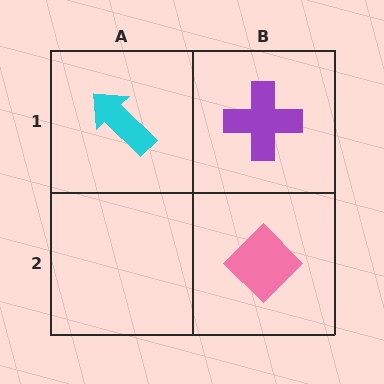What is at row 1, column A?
A cyan arrow.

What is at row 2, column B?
A pink diamond.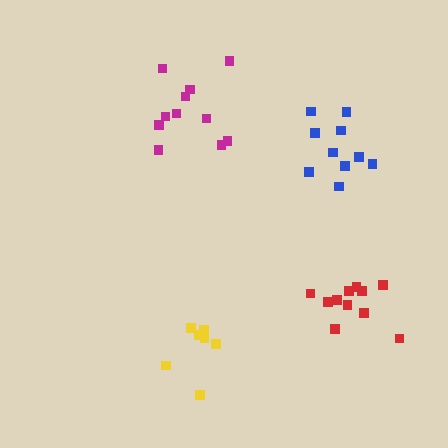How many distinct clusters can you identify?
There are 4 distinct clusters.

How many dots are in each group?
Group 1: 7 dots, Group 2: 11 dots, Group 3: 11 dots, Group 4: 10 dots (39 total).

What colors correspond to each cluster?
The clusters are colored: yellow, red, magenta, blue.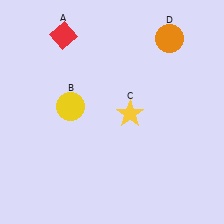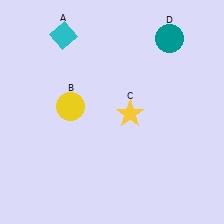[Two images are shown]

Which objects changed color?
A changed from red to cyan. D changed from orange to teal.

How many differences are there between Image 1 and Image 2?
There are 2 differences between the two images.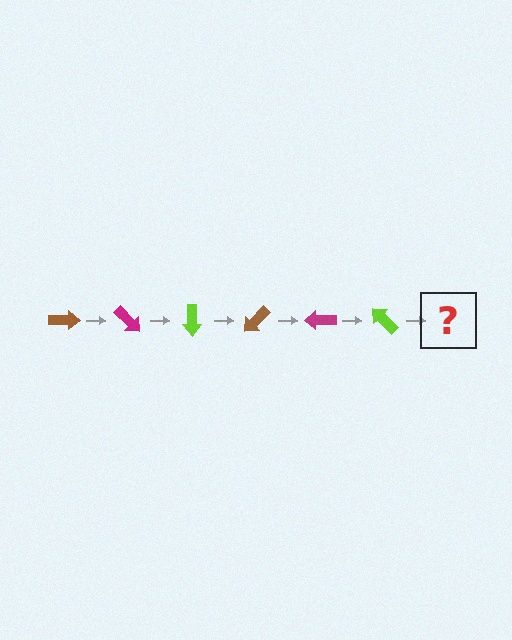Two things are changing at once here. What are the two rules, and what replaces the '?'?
The two rules are that it rotates 45 degrees each step and the color cycles through brown, magenta, and lime. The '?' should be a brown arrow, rotated 270 degrees from the start.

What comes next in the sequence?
The next element should be a brown arrow, rotated 270 degrees from the start.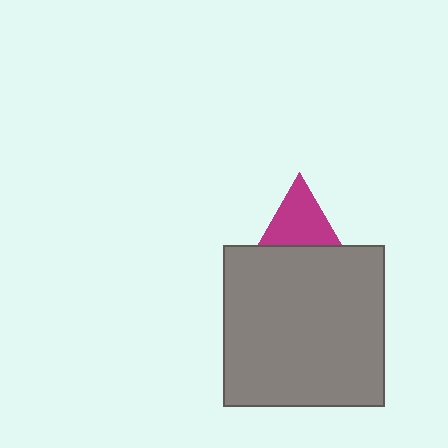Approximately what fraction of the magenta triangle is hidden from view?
Roughly 62% of the magenta triangle is hidden behind the gray square.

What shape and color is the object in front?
The object in front is a gray square.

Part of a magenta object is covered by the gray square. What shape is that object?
It is a triangle.